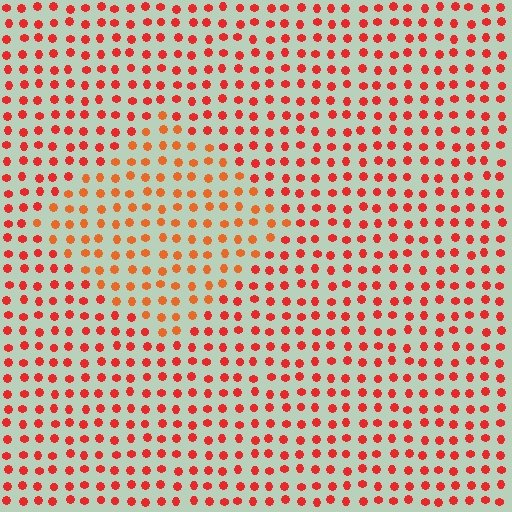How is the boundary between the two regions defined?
The boundary is defined purely by a slight shift in hue (about 21 degrees). Spacing, size, and orientation are identical on both sides.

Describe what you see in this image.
The image is filled with small red elements in a uniform arrangement. A diamond-shaped region is visible where the elements are tinted to a slightly different hue, forming a subtle color boundary.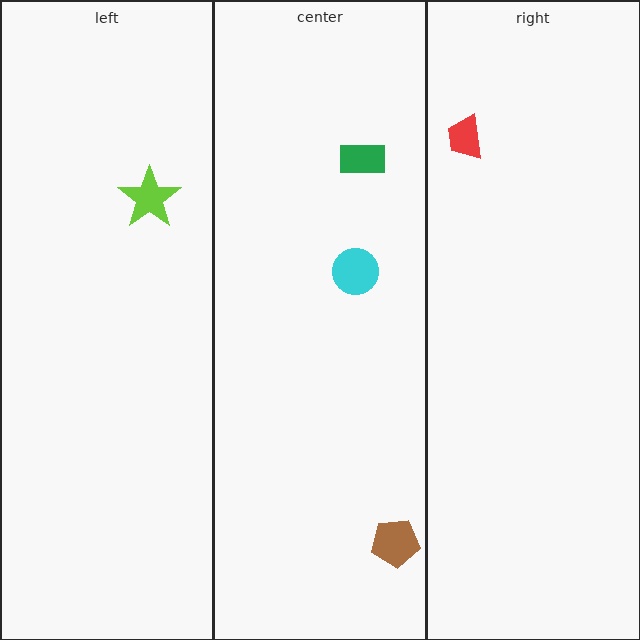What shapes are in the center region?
The cyan circle, the green rectangle, the brown pentagon.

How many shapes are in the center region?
3.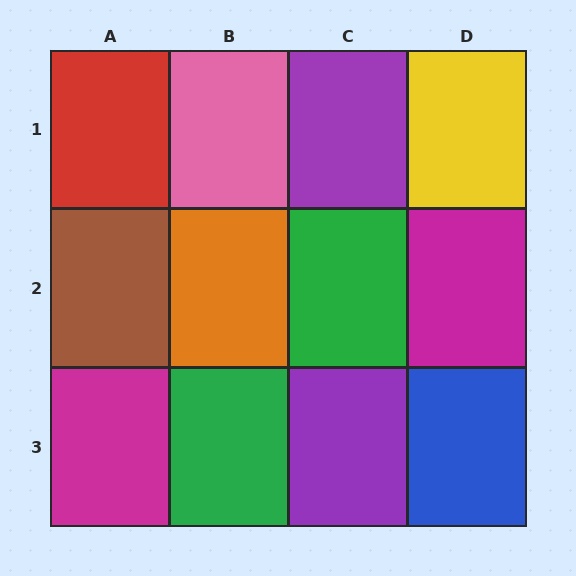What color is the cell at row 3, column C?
Purple.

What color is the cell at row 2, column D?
Magenta.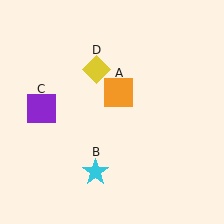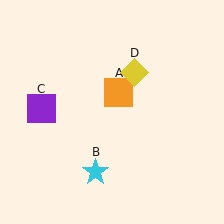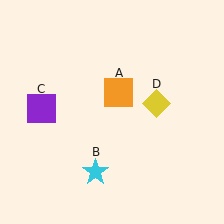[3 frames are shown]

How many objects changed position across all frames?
1 object changed position: yellow diamond (object D).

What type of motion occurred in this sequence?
The yellow diamond (object D) rotated clockwise around the center of the scene.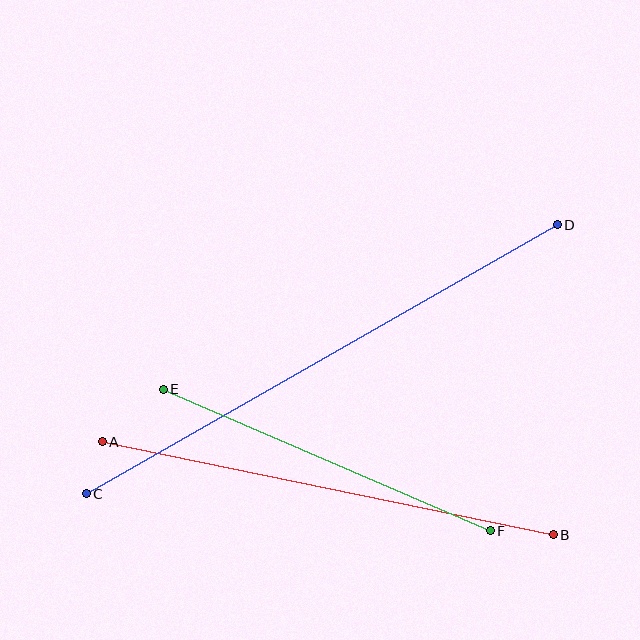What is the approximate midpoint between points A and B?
The midpoint is at approximately (328, 488) pixels.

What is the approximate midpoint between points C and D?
The midpoint is at approximately (322, 359) pixels.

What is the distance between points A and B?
The distance is approximately 460 pixels.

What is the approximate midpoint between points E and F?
The midpoint is at approximately (327, 460) pixels.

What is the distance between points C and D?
The distance is approximately 542 pixels.